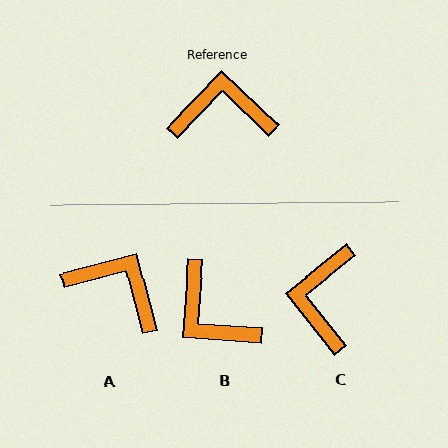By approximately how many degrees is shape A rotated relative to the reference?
Approximately 32 degrees clockwise.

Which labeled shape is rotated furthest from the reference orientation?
B, about 130 degrees away.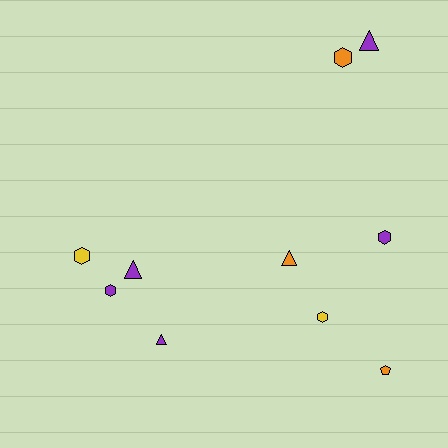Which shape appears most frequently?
Hexagon, with 5 objects.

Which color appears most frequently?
Purple, with 5 objects.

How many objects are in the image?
There are 10 objects.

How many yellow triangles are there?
There are no yellow triangles.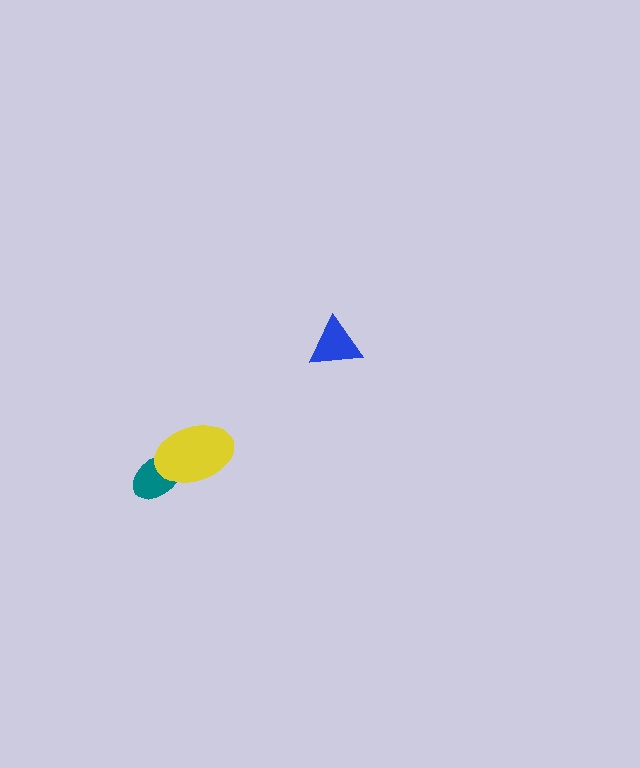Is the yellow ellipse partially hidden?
No, no other shape covers it.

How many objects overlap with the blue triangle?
0 objects overlap with the blue triangle.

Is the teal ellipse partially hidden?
Yes, it is partially covered by another shape.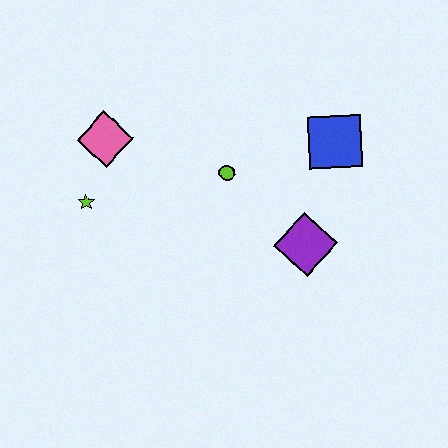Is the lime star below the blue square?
Yes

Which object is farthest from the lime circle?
The lime star is farthest from the lime circle.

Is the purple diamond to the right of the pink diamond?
Yes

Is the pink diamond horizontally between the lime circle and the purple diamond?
No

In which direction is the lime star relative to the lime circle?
The lime star is to the left of the lime circle.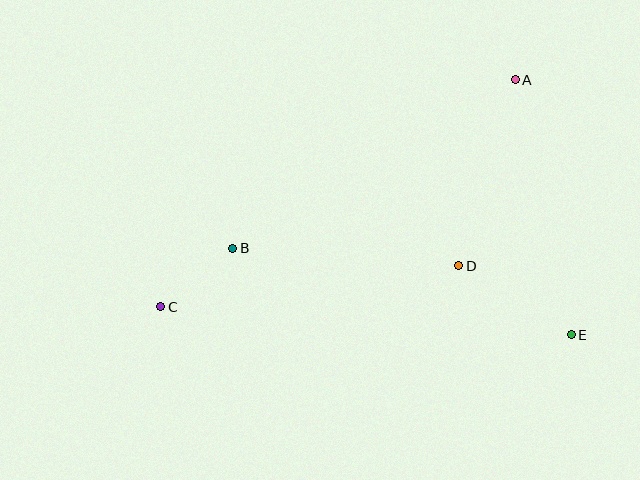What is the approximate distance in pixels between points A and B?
The distance between A and B is approximately 329 pixels.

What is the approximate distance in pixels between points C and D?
The distance between C and D is approximately 301 pixels.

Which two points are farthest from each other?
Points A and C are farthest from each other.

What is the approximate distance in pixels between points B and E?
The distance between B and E is approximately 349 pixels.